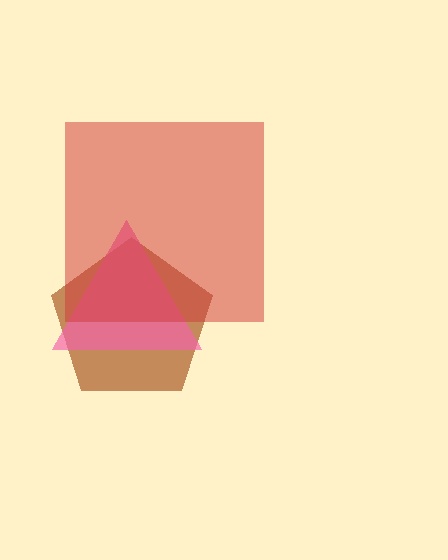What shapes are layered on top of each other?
The layered shapes are: a brown pentagon, a pink triangle, a red square.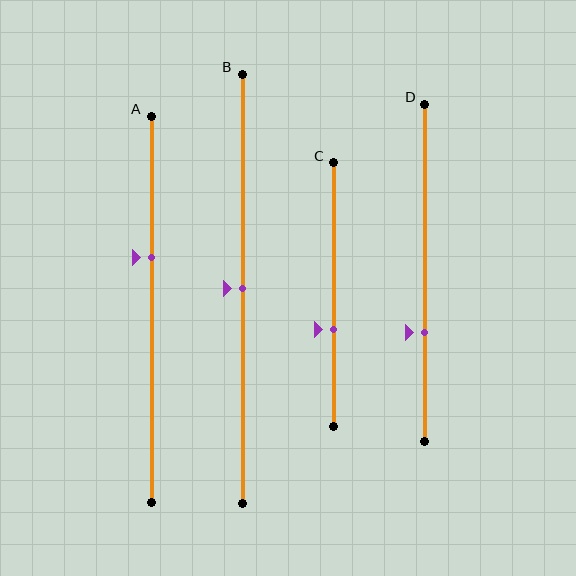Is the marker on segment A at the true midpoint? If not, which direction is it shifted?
No, the marker on segment A is shifted upward by about 14% of the segment length.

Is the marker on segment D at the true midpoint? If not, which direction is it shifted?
No, the marker on segment D is shifted downward by about 18% of the segment length.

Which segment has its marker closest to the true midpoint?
Segment B has its marker closest to the true midpoint.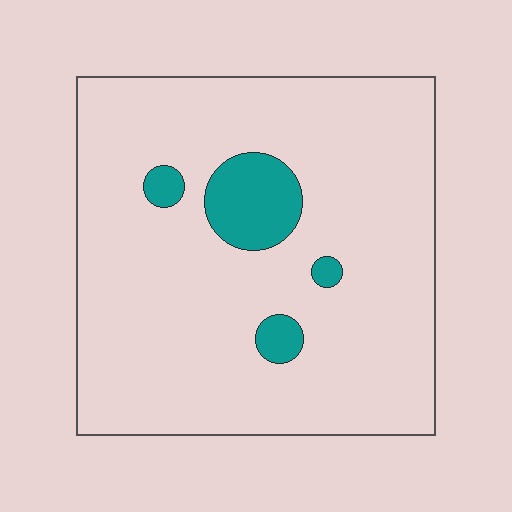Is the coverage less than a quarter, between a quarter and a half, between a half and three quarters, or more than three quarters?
Less than a quarter.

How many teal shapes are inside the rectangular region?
4.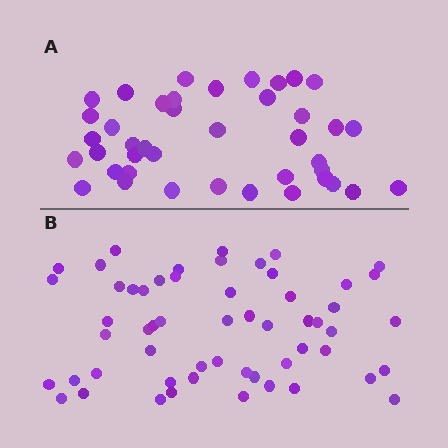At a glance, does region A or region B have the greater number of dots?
Region B (the bottom region) has more dots.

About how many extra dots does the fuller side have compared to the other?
Region B has approximately 15 more dots than region A.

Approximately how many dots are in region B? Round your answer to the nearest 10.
About 60 dots. (The exact count is 56, which rounds to 60.)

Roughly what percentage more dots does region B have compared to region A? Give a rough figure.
About 35% more.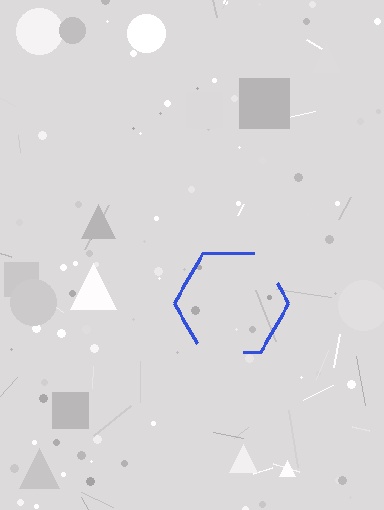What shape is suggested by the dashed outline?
The dashed outline suggests a hexagon.